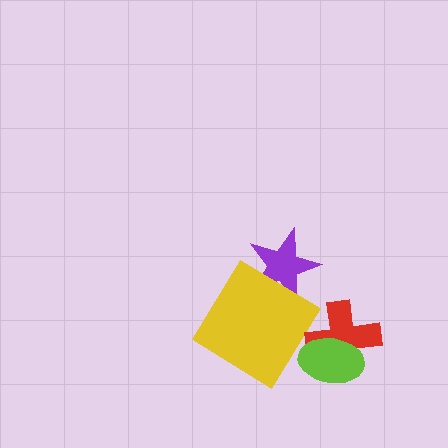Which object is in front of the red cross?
The lime ellipse is in front of the red cross.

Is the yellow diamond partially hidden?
No, no other shape covers it.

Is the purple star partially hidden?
Yes, it is partially covered by another shape.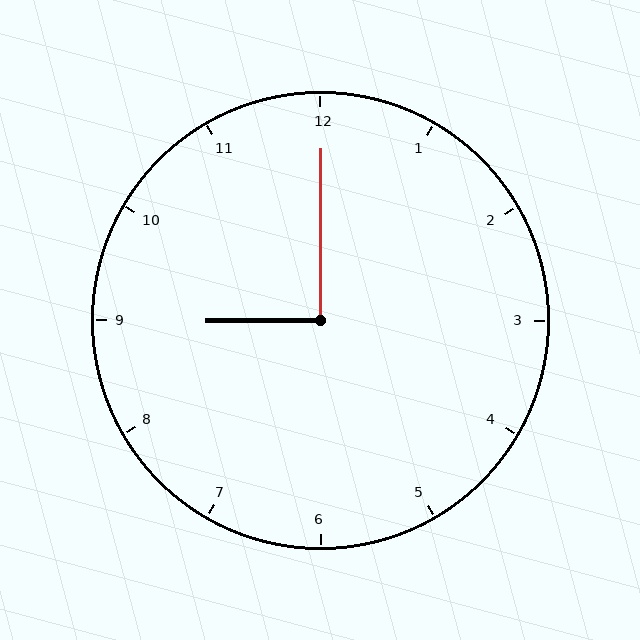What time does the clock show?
9:00.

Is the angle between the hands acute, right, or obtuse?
It is right.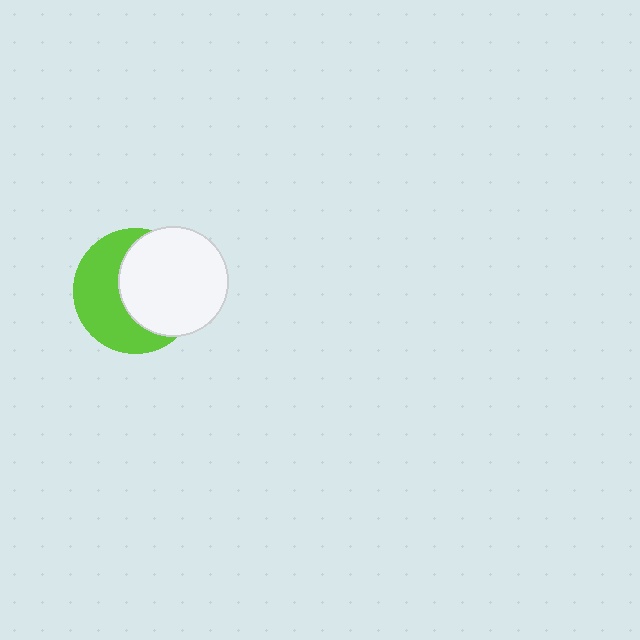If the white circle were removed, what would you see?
You would see the complete lime circle.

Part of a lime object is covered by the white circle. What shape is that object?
It is a circle.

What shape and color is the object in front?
The object in front is a white circle.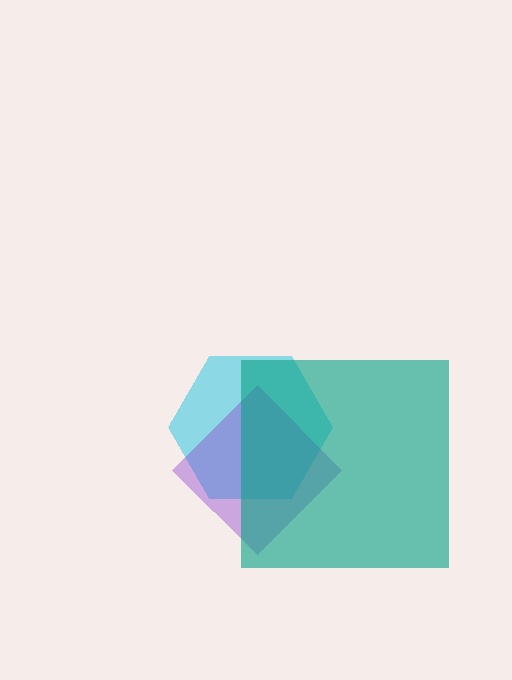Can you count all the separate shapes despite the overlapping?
Yes, there are 3 separate shapes.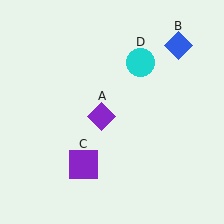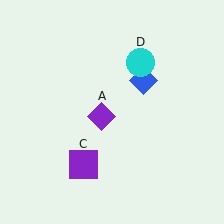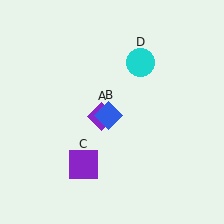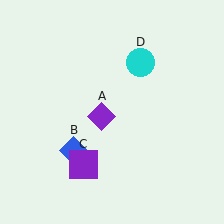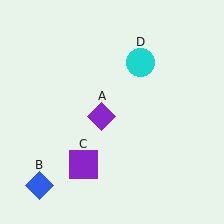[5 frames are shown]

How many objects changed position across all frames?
1 object changed position: blue diamond (object B).